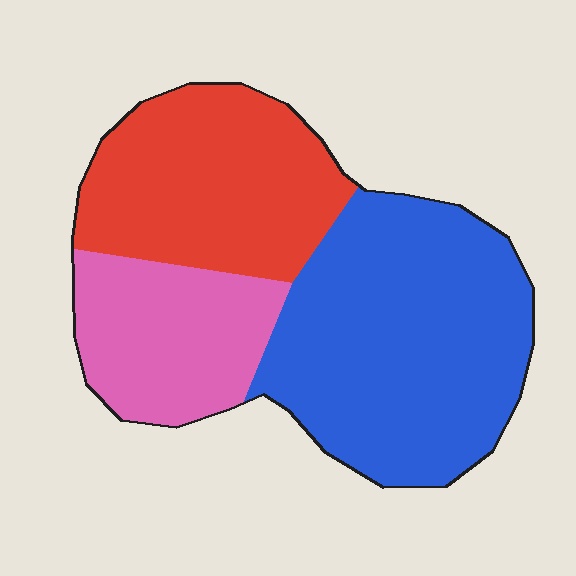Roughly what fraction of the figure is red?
Red takes up between a quarter and a half of the figure.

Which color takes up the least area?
Pink, at roughly 20%.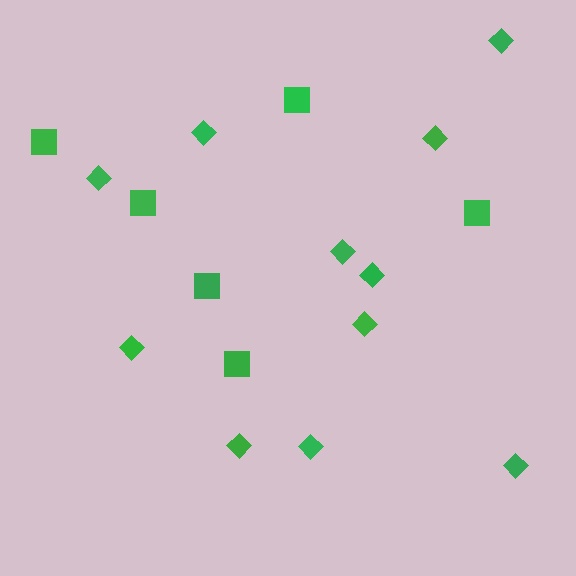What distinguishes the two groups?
There are 2 groups: one group of squares (6) and one group of diamonds (11).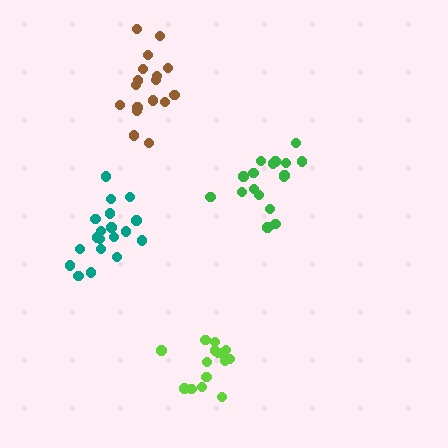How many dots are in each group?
Group 1: 19 dots, Group 2: 17 dots, Group 3: 14 dots, Group 4: 17 dots (67 total).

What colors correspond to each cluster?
The clusters are colored: teal, green, lime, brown.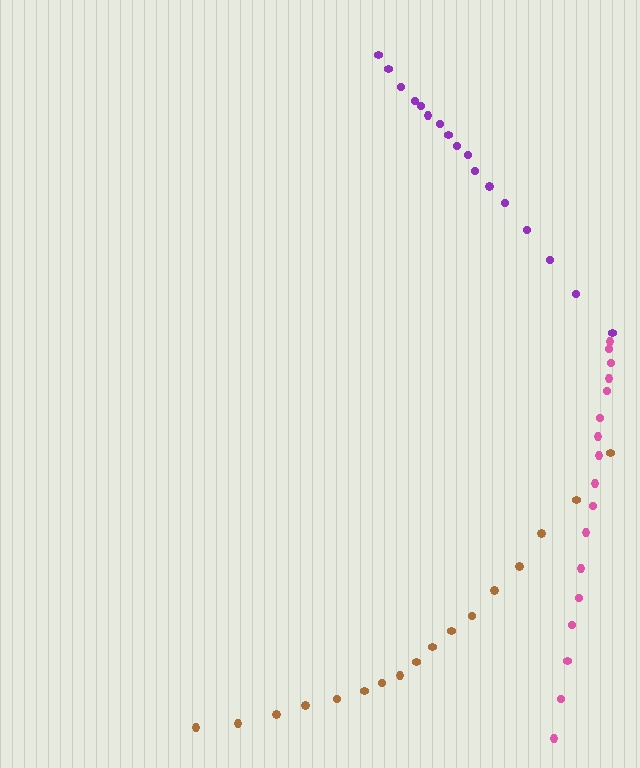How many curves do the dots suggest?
There are 3 distinct paths.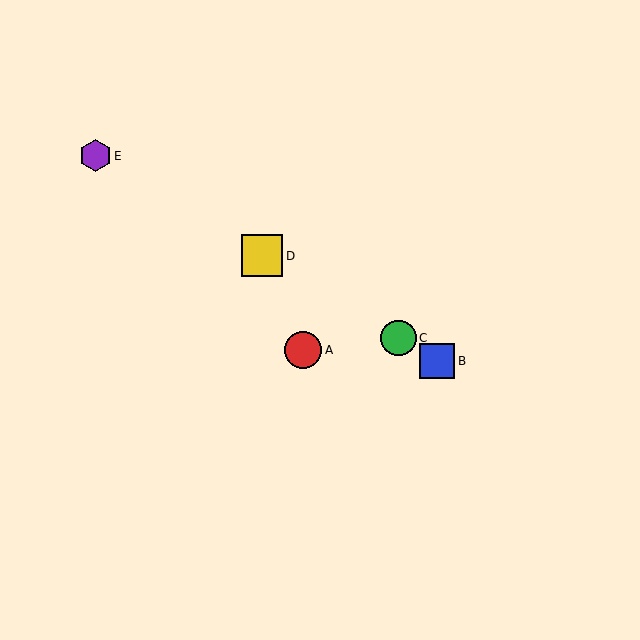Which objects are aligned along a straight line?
Objects B, C, D, E are aligned along a straight line.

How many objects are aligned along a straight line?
4 objects (B, C, D, E) are aligned along a straight line.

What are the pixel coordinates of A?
Object A is at (303, 350).